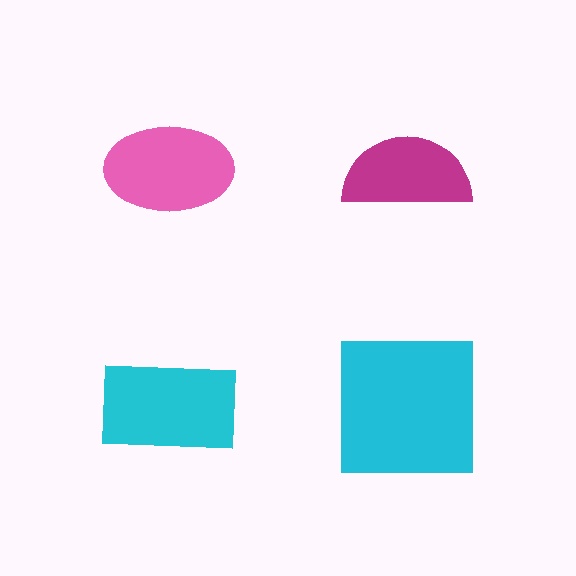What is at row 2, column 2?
A cyan square.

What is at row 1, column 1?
A pink ellipse.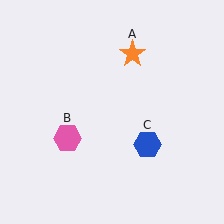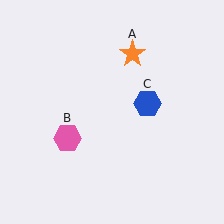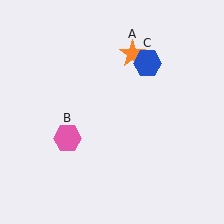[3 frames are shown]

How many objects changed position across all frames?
1 object changed position: blue hexagon (object C).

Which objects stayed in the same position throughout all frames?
Orange star (object A) and pink hexagon (object B) remained stationary.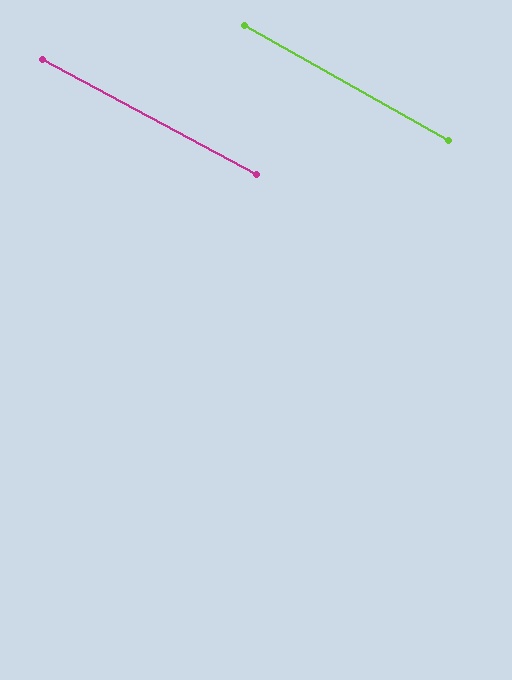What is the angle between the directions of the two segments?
Approximately 1 degree.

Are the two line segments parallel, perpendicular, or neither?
Parallel — their directions differ by only 1.2°.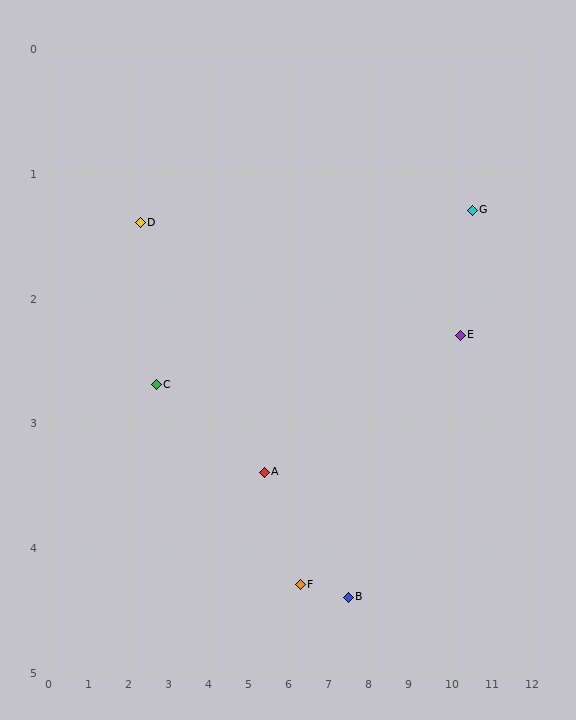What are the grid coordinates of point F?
Point F is at approximately (6.3, 4.3).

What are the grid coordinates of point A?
Point A is at approximately (5.4, 3.4).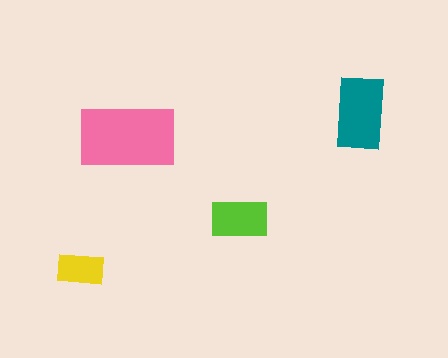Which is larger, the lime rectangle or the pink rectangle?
The pink one.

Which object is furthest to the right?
The teal rectangle is rightmost.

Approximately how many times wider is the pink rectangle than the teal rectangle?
About 1.5 times wider.